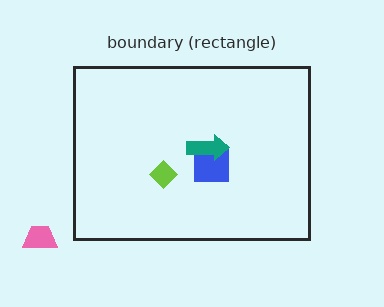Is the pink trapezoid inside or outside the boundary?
Outside.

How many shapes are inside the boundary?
3 inside, 1 outside.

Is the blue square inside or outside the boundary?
Inside.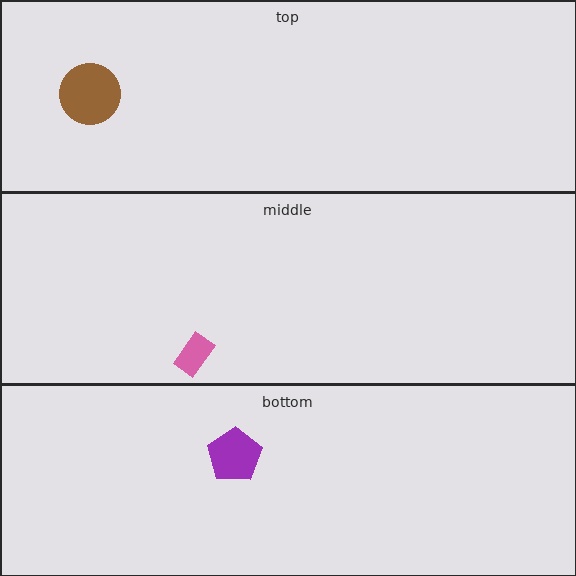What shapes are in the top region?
The brown circle.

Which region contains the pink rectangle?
The middle region.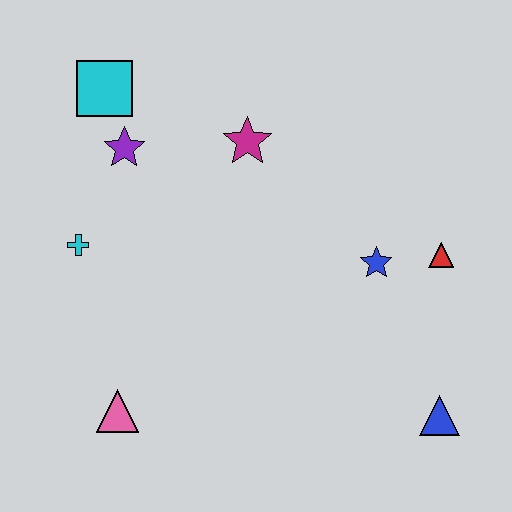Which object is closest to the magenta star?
The purple star is closest to the magenta star.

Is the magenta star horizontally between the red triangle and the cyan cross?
Yes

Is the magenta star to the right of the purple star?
Yes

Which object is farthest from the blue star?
The cyan square is farthest from the blue star.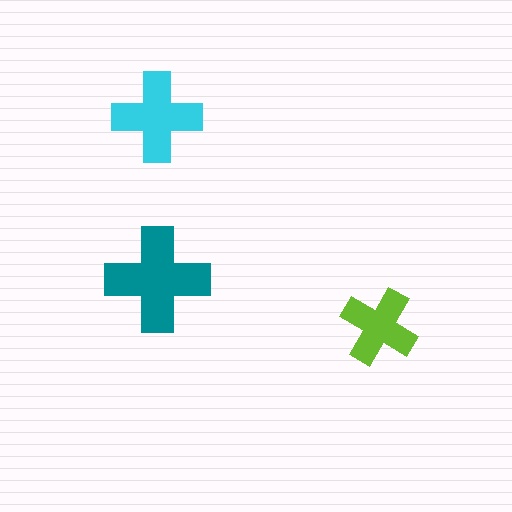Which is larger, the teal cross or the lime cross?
The teal one.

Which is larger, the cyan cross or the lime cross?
The cyan one.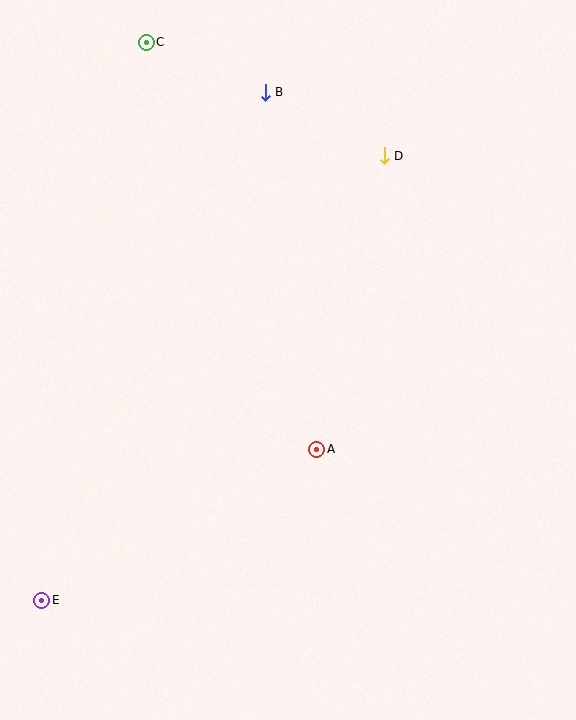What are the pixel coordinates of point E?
Point E is at (42, 600).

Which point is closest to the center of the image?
Point A at (317, 449) is closest to the center.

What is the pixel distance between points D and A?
The distance between D and A is 301 pixels.